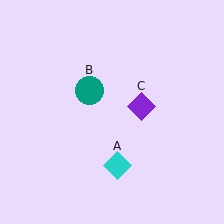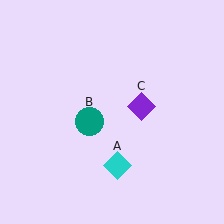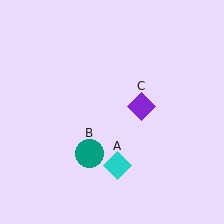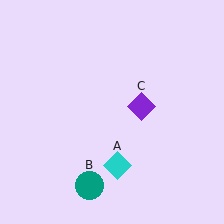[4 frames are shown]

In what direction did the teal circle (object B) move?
The teal circle (object B) moved down.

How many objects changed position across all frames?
1 object changed position: teal circle (object B).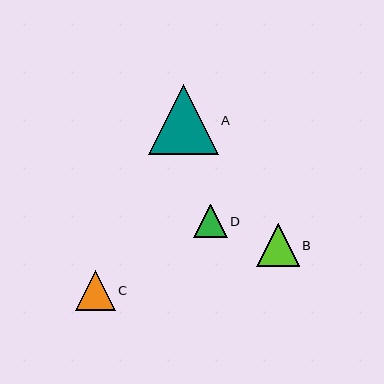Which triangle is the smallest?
Triangle D is the smallest with a size of approximately 34 pixels.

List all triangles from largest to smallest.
From largest to smallest: A, B, C, D.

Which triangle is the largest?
Triangle A is the largest with a size of approximately 69 pixels.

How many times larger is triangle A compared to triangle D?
Triangle A is approximately 2.1 times the size of triangle D.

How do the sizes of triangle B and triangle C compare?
Triangle B and triangle C are approximately the same size.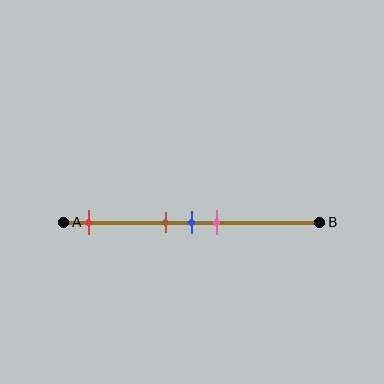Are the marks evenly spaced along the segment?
No, the marks are not evenly spaced.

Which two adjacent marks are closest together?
The brown and blue marks are the closest adjacent pair.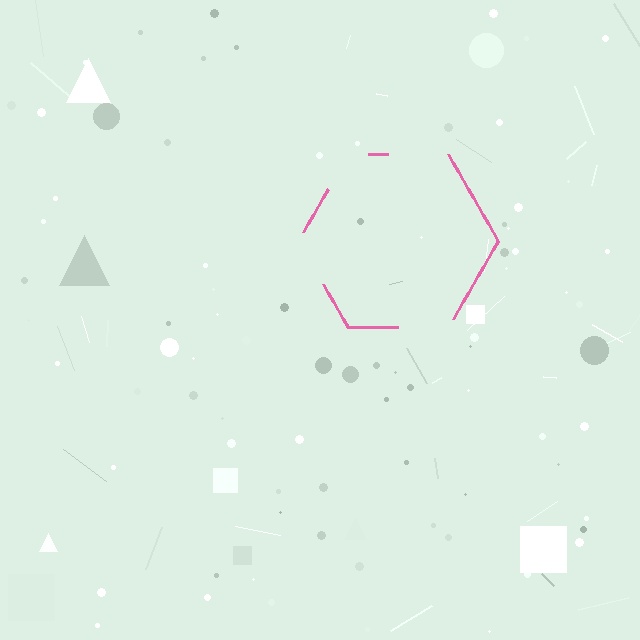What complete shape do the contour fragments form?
The contour fragments form a hexagon.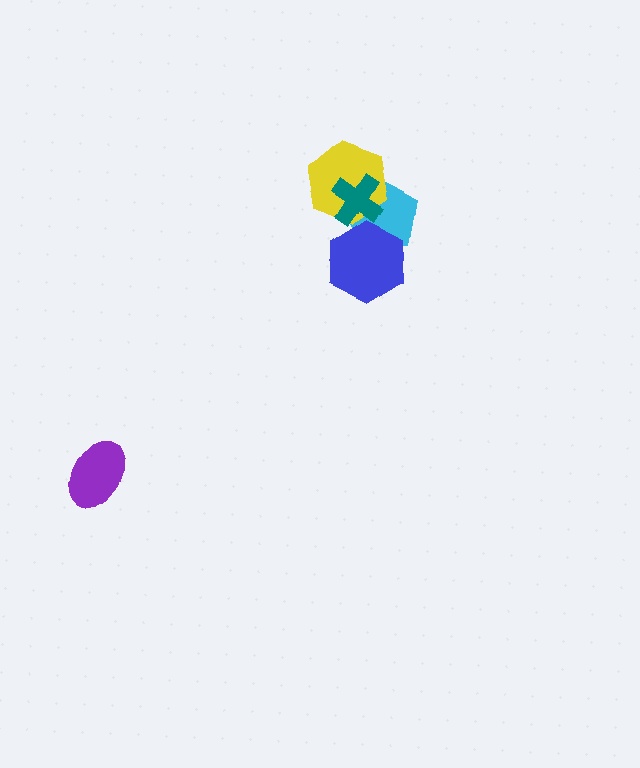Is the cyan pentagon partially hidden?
Yes, it is partially covered by another shape.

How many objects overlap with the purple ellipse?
0 objects overlap with the purple ellipse.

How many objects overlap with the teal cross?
2 objects overlap with the teal cross.